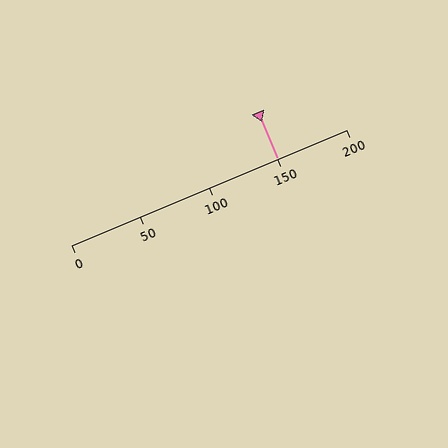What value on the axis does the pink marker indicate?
The marker indicates approximately 150.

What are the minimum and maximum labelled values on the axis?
The axis runs from 0 to 200.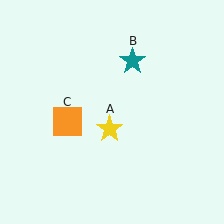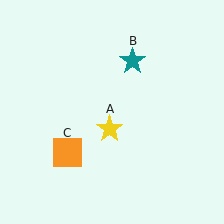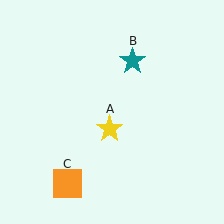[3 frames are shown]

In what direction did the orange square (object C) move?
The orange square (object C) moved down.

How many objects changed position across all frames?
1 object changed position: orange square (object C).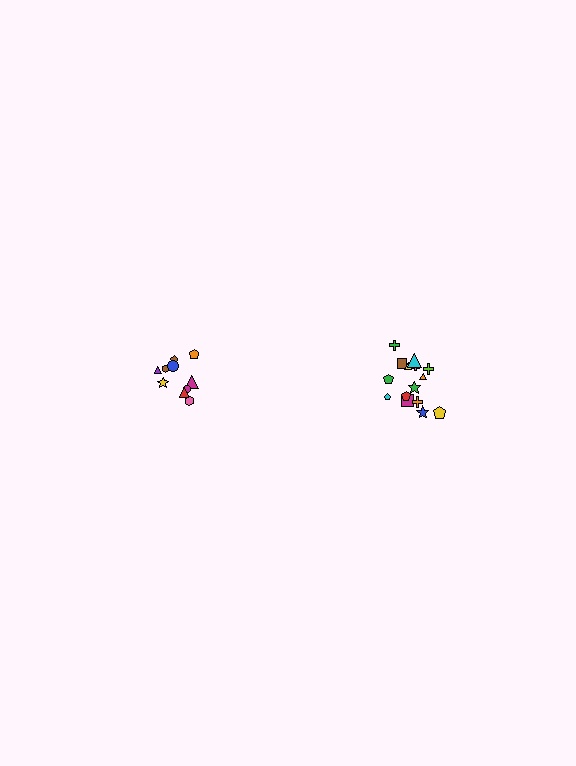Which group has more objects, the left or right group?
The right group.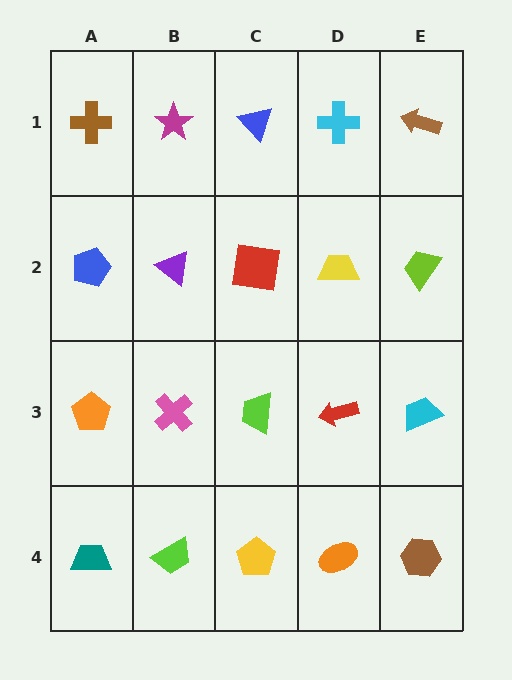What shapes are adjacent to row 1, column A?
A blue pentagon (row 2, column A), a magenta star (row 1, column B).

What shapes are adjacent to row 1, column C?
A red square (row 2, column C), a magenta star (row 1, column B), a cyan cross (row 1, column D).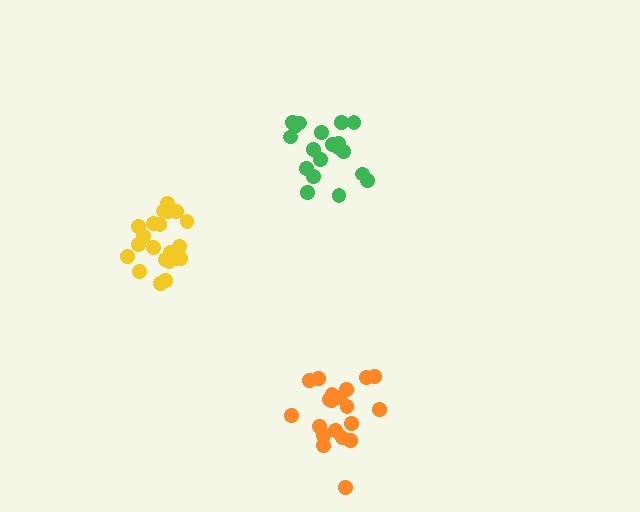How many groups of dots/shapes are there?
There are 3 groups.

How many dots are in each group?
Group 1: 20 dots, Group 2: 21 dots, Group 3: 19 dots (60 total).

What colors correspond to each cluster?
The clusters are colored: orange, yellow, green.